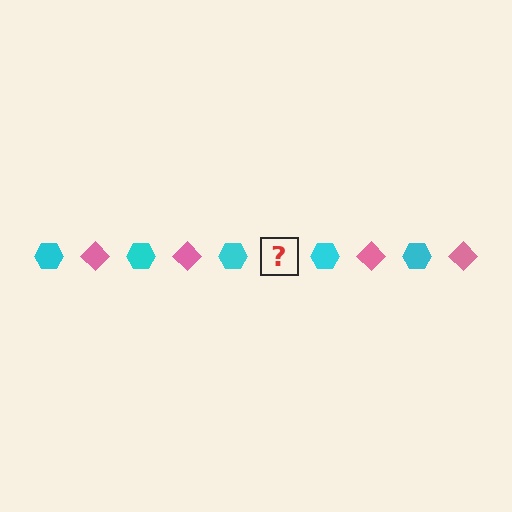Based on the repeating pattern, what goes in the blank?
The blank should be a pink diamond.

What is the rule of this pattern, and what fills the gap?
The rule is that the pattern alternates between cyan hexagon and pink diamond. The gap should be filled with a pink diamond.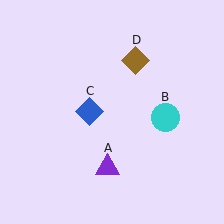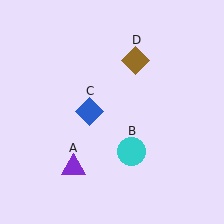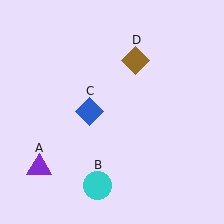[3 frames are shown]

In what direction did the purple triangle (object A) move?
The purple triangle (object A) moved left.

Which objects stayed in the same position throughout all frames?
Blue diamond (object C) and brown diamond (object D) remained stationary.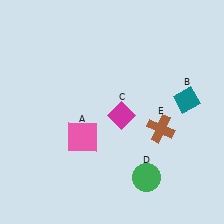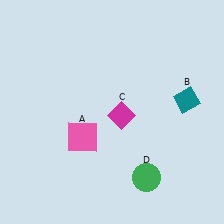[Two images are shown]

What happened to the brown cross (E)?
The brown cross (E) was removed in Image 2. It was in the bottom-right area of Image 1.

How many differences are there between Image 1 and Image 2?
There is 1 difference between the two images.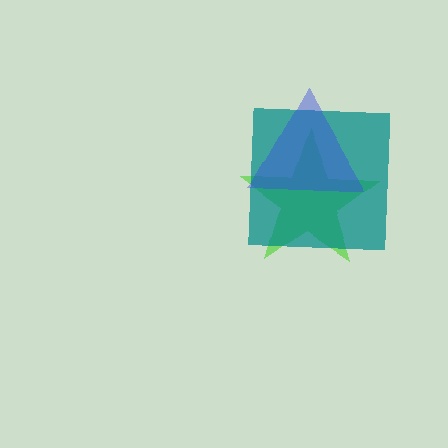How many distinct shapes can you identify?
There are 3 distinct shapes: a lime star, a teal square, a blue triangle.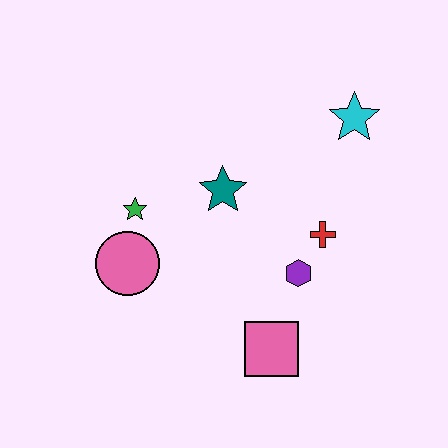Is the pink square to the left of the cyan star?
Yes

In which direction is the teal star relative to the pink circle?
The teal star is to the right of the pink circle.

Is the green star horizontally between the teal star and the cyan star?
No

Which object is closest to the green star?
The pink circle is closest to the green star.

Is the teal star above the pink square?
Yes